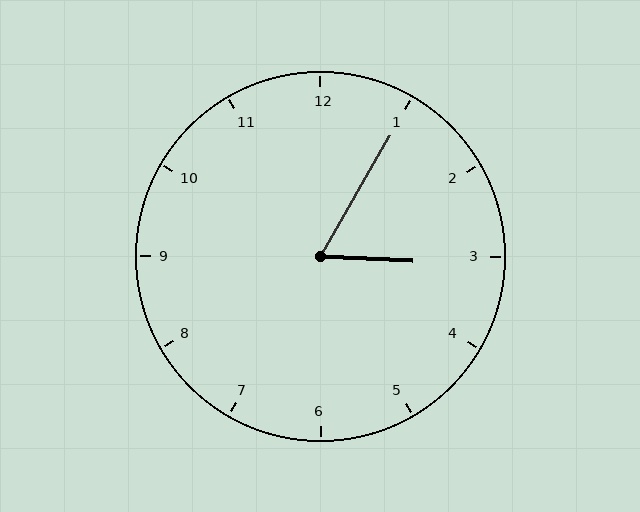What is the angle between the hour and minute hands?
Approximately 62 degrees.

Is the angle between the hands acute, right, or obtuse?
It is acute.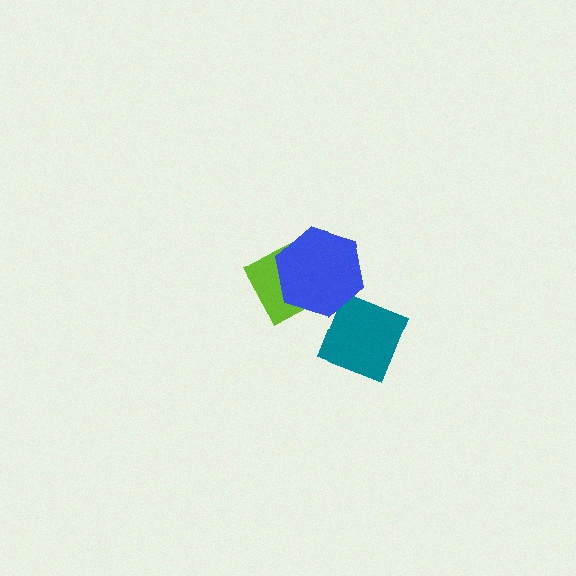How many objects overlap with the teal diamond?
1 object overlaps with the teal diamond.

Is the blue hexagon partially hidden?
No, no other shape covers it.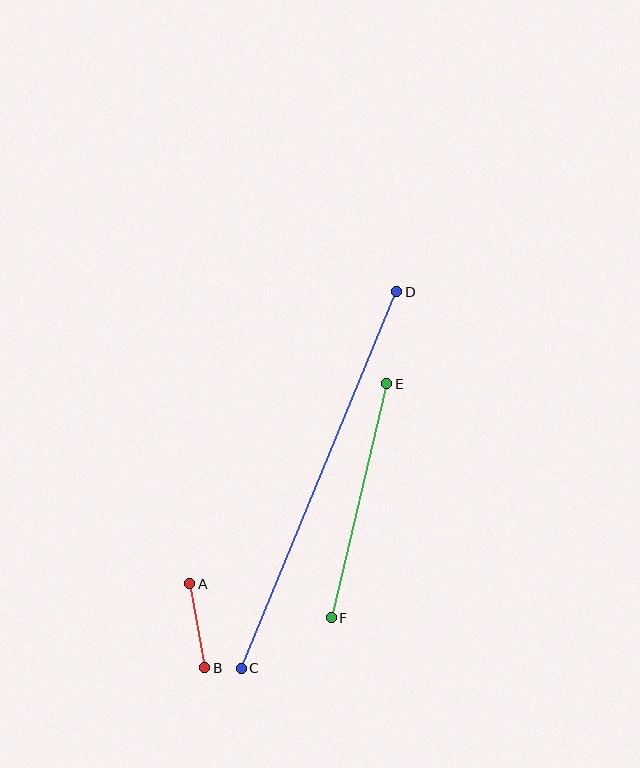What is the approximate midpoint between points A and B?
The midpoint is at approximately (197, 626) pixels.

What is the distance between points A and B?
The distance is approximately 85 pixels.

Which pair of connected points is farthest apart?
Points C and D are farthest apart.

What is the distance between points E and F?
The distance is approximately 240 pixels.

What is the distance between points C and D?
The distance is approximately 407 pixels.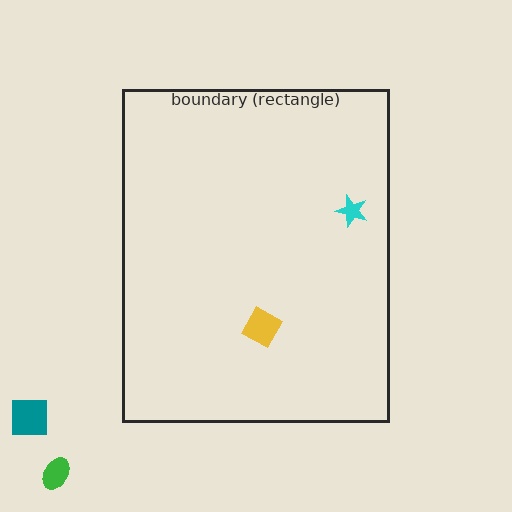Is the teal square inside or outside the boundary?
Outside.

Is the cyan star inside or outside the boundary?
Inside.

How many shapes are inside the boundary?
2 inside, 2 outside.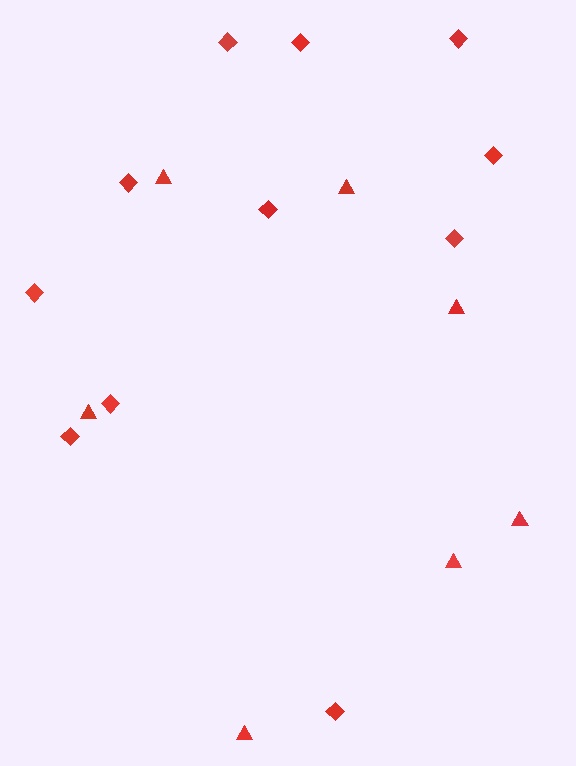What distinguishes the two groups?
There are 2 groups: one group of diamonds (11) and one group of triangles (7).